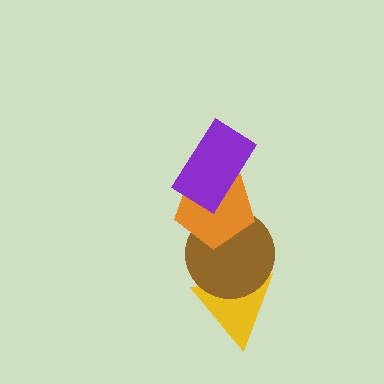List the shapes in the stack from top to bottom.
From top to bottom: the purple rectangle, the orange pentagon, the brown circle, the yellow triangle.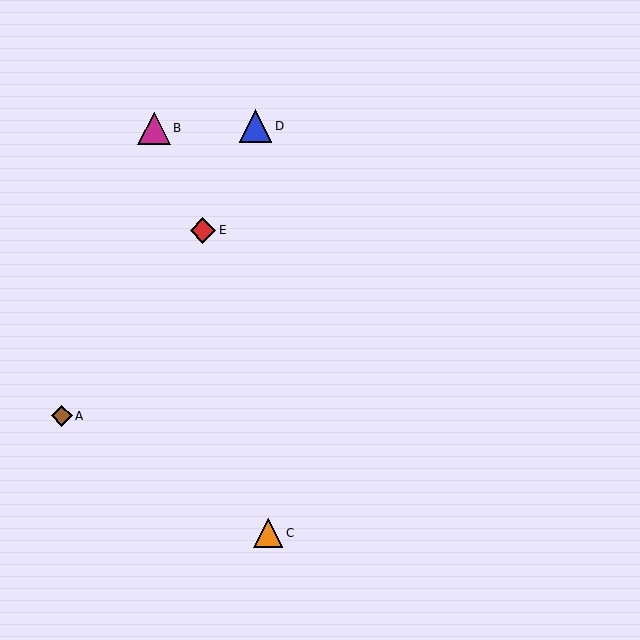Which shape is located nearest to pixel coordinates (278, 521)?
The orange triangle (labeled C) at (268, 533) is nearest to that location.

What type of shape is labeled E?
Shape E is a red diamond.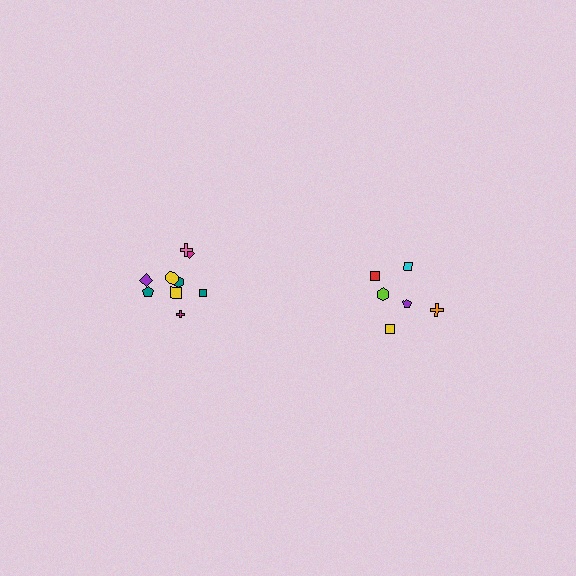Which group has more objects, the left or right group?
The left group.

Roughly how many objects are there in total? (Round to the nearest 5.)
Roughly 15 objects in total.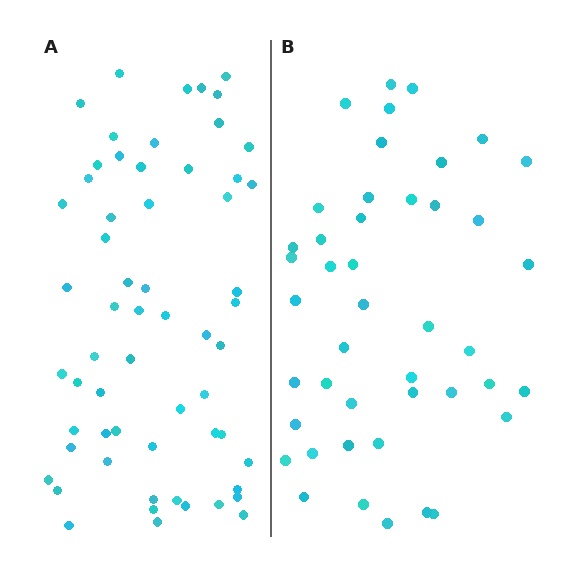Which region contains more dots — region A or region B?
Region A (the left region) has more dots.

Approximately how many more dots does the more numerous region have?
Region A has approximately 15 more dots than region B.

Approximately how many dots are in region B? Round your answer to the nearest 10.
About 40 dots. (The exact count is 44, which rounds to 40.)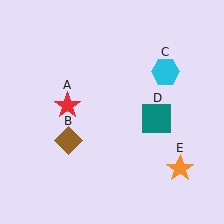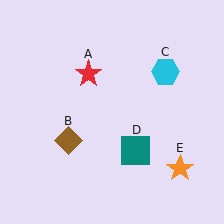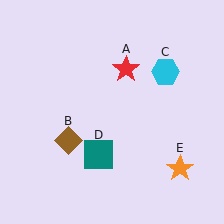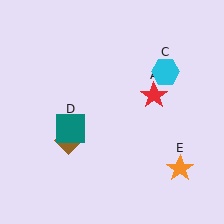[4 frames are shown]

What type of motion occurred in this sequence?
The red star (object A), teal square (object D) rotated clockwise around the center of the scene.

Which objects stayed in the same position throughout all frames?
Brown diamond (object B) and cyan hexagon (object C) and orange star (object E) remained stationary.